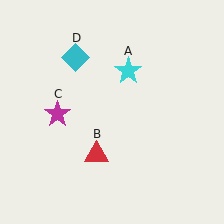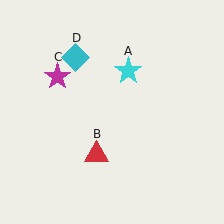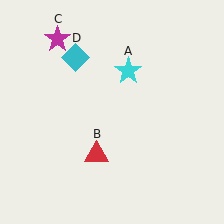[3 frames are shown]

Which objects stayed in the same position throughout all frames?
Cyan star (object A) and red triangle (object B) and cyan diamond (object D) remained stationary.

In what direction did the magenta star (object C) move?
The magenta star (object C) moved up.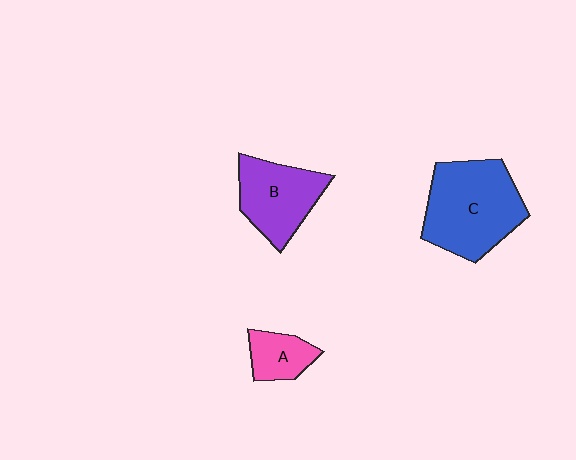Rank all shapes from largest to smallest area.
From largest to smallest: C (blue), B (purple), A (pink).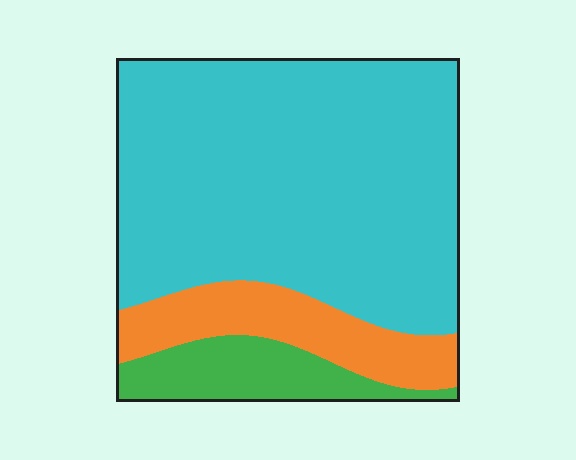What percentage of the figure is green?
Green covers 12% of the figure.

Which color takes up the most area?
Cyan, at roughly 70%.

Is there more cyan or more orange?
Cyan.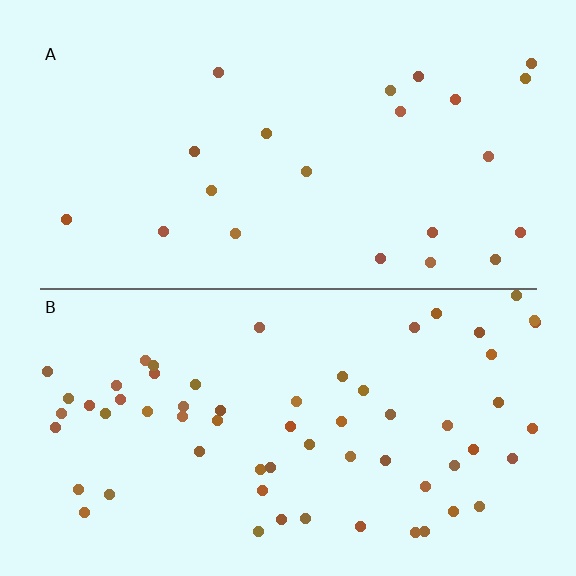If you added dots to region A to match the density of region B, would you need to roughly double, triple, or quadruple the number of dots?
Approximately triple.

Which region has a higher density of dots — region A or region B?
B (the bottom).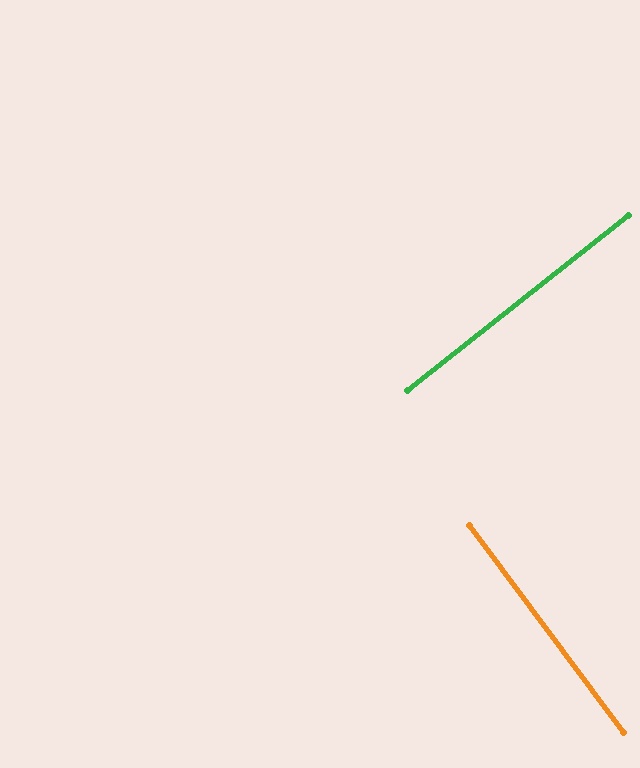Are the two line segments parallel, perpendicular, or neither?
Perpendicular — they meet at approximately 88°.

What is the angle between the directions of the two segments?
Approximately 88 degrees.